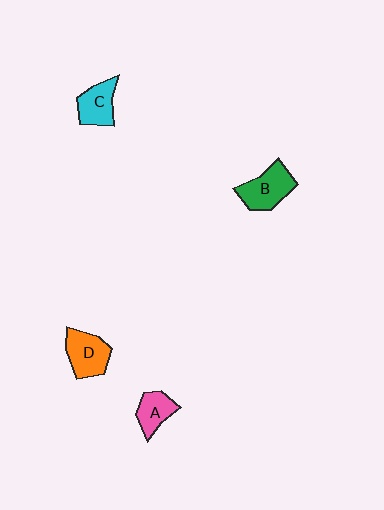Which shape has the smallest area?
Shape A (pink).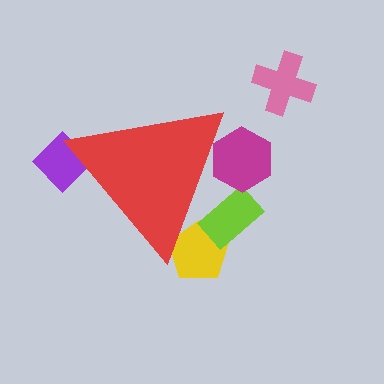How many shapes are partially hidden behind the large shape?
4 shapes are partially hidden.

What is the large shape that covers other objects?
A red triangle.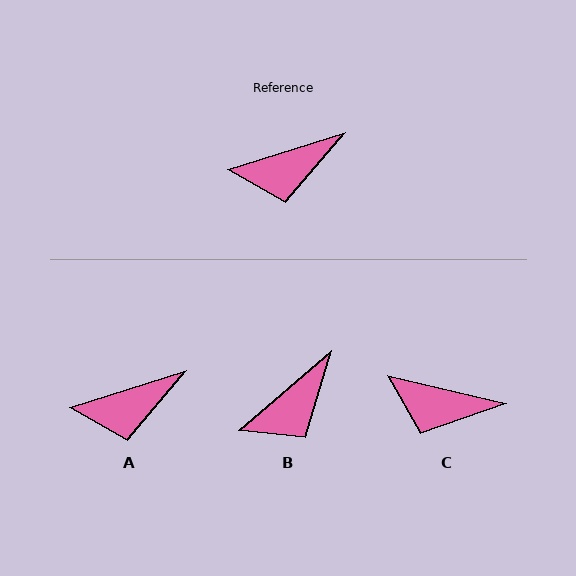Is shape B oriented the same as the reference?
No, it is off by about 23 degrees.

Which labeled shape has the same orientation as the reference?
A.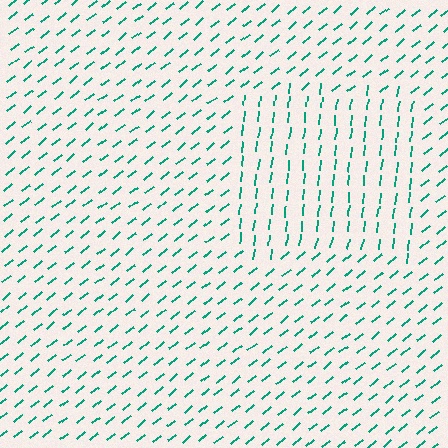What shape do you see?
I see a rectangle.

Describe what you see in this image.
The image is filled with small teal line segments. A rectangle region in the image has lines oriented differently from the surrounding lines, creating a visible texture boundary.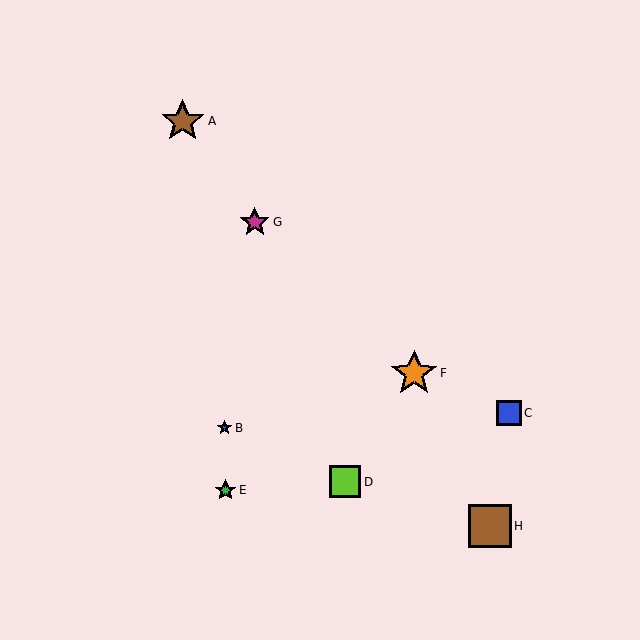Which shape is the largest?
The orange star (labeled F) is the largest.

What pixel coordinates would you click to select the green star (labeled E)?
Click at (225, 490) to select the green star E.